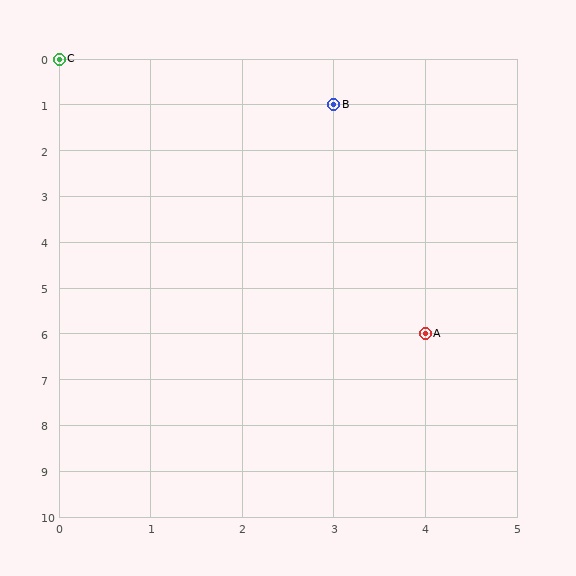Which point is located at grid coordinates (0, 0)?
Point C is at (0, 0).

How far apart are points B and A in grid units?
Points B and A are 1 column and 5 rows apart (about 5.1 grid units diagonally).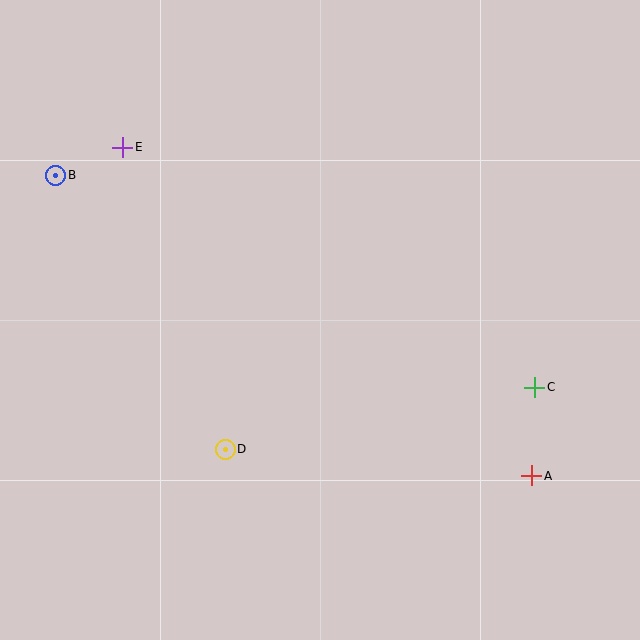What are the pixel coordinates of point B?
Point B is at (56, 175).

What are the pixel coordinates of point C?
Point C is at (535, 388).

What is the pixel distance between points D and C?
The distance between D and C is 315 pixels.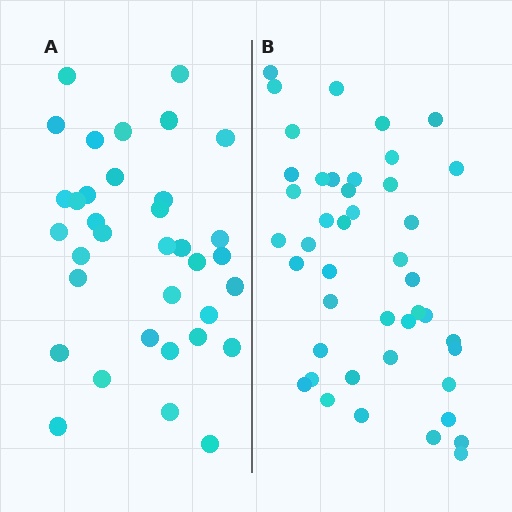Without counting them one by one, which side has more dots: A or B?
Region B (the right region) has more dots.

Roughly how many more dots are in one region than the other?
Region B has roughly 8 or so more dots than region A.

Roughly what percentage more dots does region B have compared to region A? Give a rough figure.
About 25% more.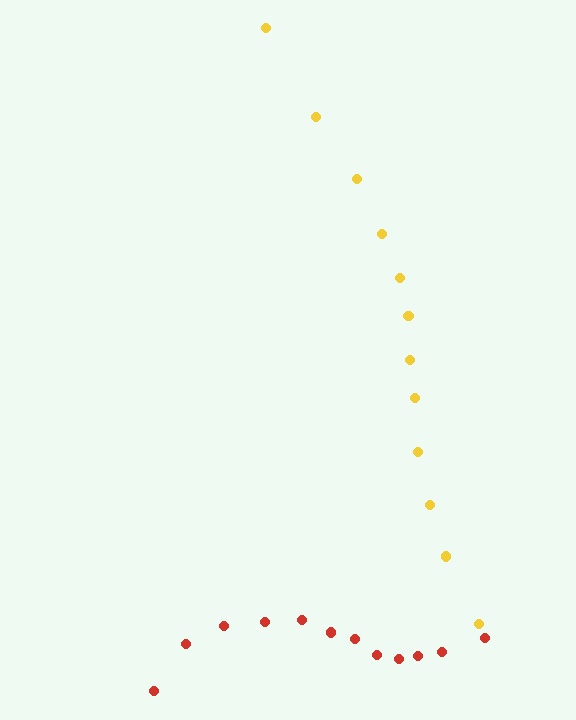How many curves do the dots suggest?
There are 2 distinct paths.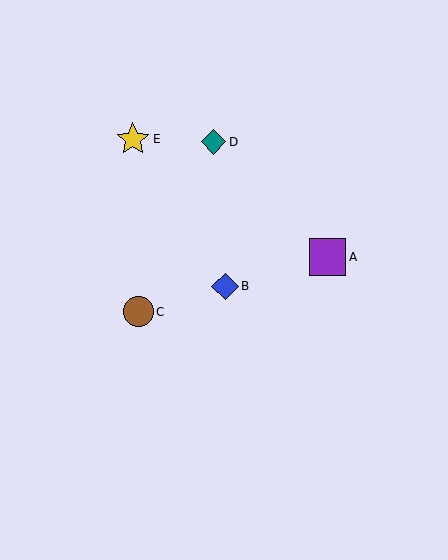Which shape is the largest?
The purple square (labeled A) is the largest.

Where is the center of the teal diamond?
The center of the teal diamond is at (213, 142).